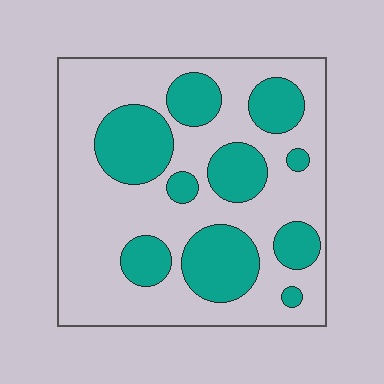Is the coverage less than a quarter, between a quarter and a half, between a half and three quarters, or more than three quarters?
Between a quarter and a half.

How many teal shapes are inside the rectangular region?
10.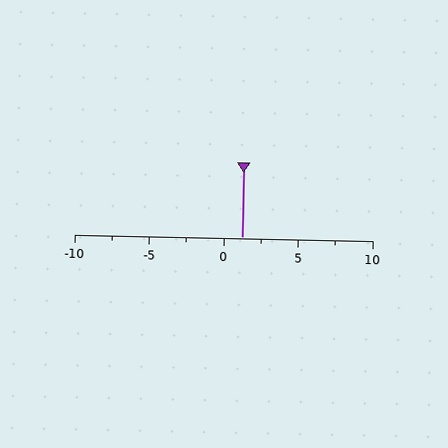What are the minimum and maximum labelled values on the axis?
The axis runs from -10 to 10.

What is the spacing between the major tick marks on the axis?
The major ticks are spaced 5 apart.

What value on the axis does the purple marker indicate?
The marker indicates approximately 1.2.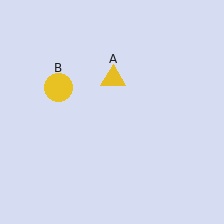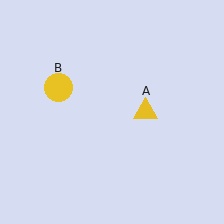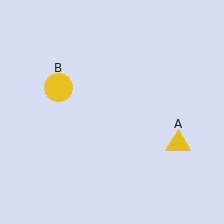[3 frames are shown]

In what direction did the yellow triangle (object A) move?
The yellow triangle (object A) moved down and to the right.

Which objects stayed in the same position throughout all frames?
Yellow circle (object B) remained stationary.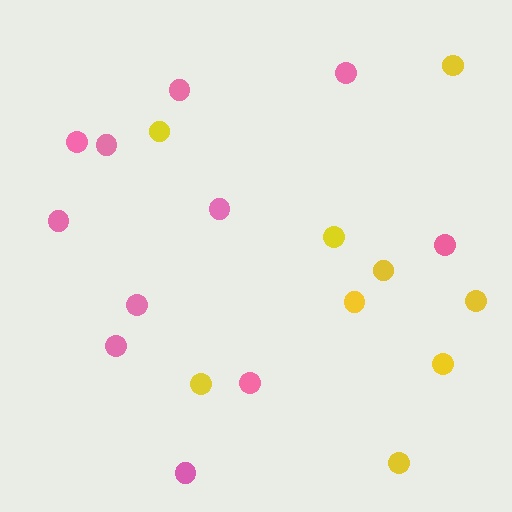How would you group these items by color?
There are 2 groups: one group of pink circles (11) and one group of yellow circles (9).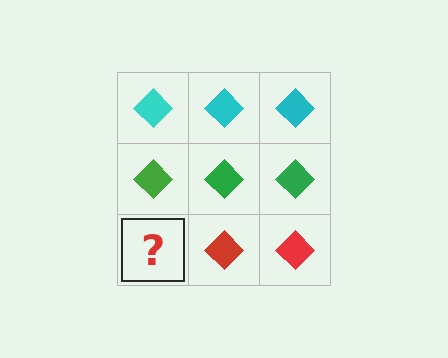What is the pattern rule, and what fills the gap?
The rule is that each row has a consistent color. The gap should be filled with a red diamond.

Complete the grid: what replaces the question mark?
The question mark should be replaced with a red diamond.